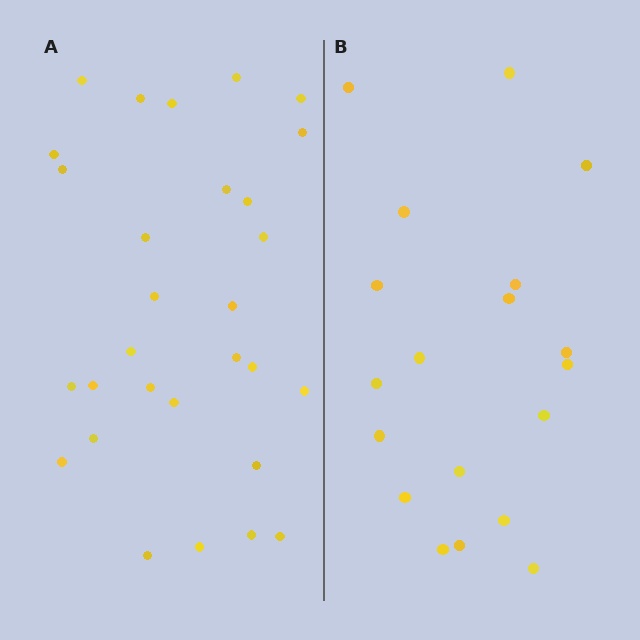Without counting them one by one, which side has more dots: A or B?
Region A (the left region) has more dots.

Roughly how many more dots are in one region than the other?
Region A has roughly 10 or so more dots than region B.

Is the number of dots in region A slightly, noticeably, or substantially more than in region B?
Region A has substantially more. The ratio is roughly 1.5 to 1.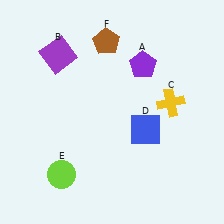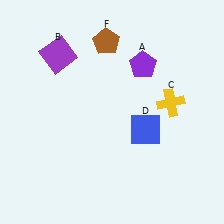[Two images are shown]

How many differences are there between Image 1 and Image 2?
There is 1 difference between the two images.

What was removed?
The lime circle (E) was removed in Image 2.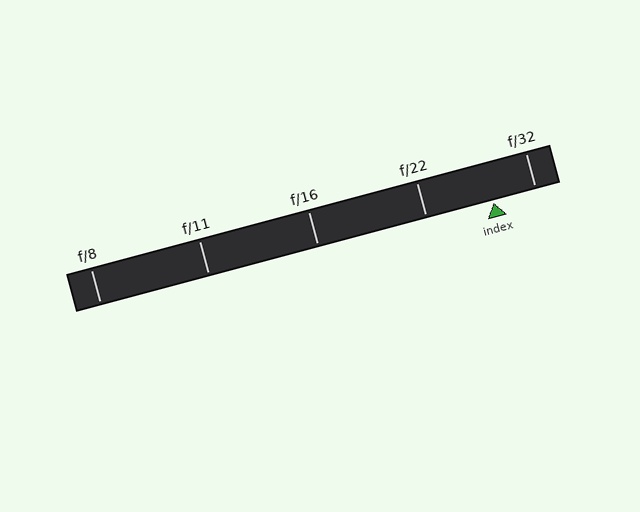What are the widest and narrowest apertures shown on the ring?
The widest aperture shown is f/8 and the narrowest is f/32.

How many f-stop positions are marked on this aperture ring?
There are 5 f-stop positions marked.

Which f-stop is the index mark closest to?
The index mark is closest to f/32.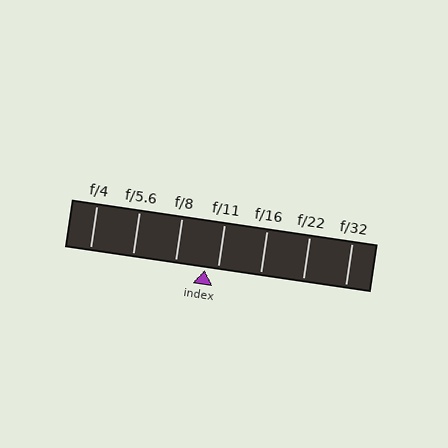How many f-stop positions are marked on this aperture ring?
There are 7 f-stop positions marked.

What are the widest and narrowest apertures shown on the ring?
The widest aperture shown is f/4 and the narrowest is f/32.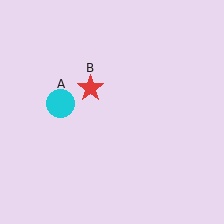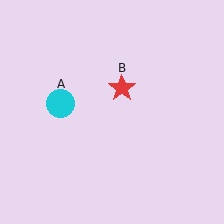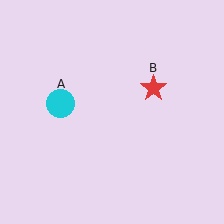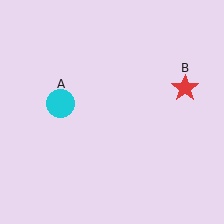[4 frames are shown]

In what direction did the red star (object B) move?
The red star (object B) moved right.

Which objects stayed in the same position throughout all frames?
Cyan circle (object A) remained stationary.